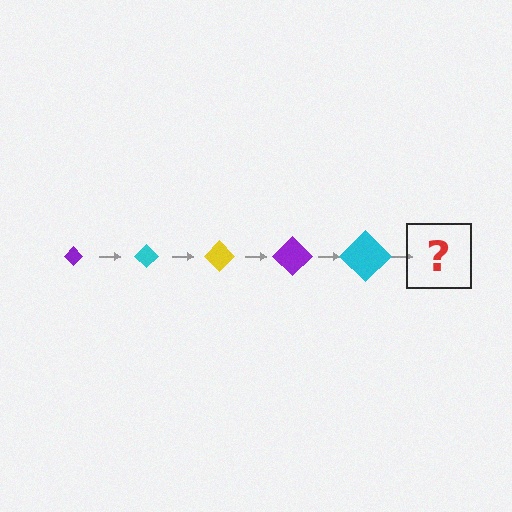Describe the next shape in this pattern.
It should be a yellow diamond, larger than the previous one.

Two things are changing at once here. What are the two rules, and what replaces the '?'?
The two rules are that the diamond grows larger each step and the color cycles through purple, cyan, and yellow. The '?' should be a yellow diamond, larger than the previous one.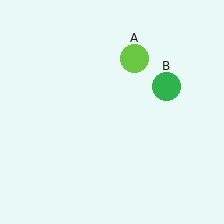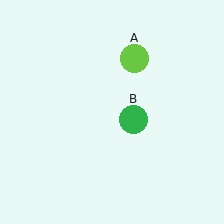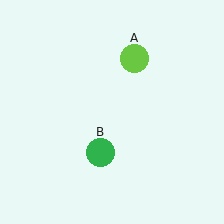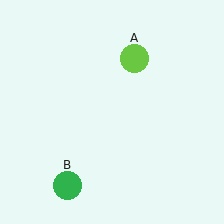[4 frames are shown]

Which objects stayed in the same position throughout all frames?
Lime circle (object A) remained stationary.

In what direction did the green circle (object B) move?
The green circle (object B) moved down and to the left.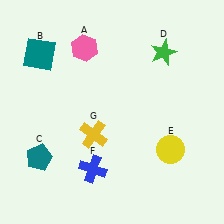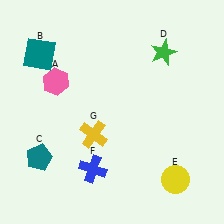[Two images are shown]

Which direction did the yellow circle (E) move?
The yellow circle (E) moved down.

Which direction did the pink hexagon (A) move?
The pink hexagon (A) moved down.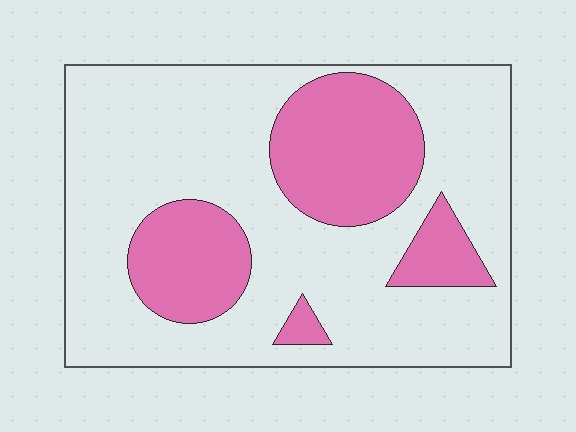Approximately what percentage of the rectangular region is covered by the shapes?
Approximately 30%.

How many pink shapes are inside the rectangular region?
4.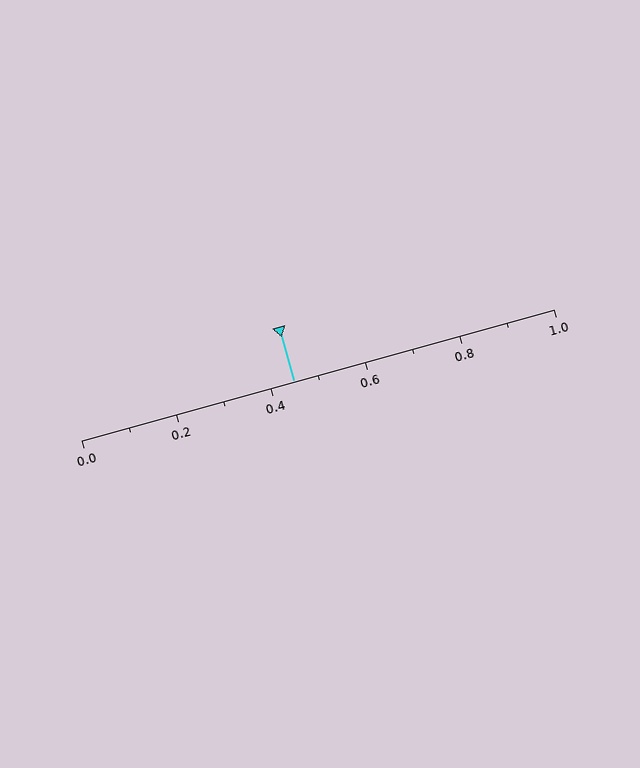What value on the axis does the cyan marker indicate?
The marker indicates approximately 0.45.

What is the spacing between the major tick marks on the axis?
The major ticks are spaced 0.2 apart.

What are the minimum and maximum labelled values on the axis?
The axis runs from 0.0 to 1.0.